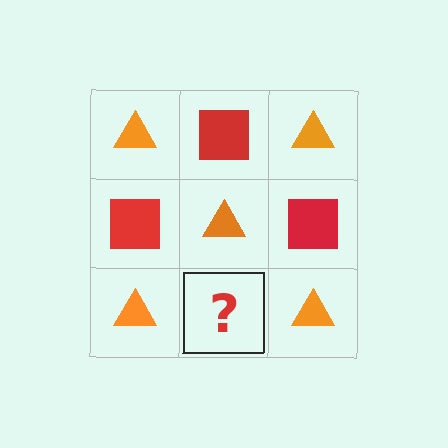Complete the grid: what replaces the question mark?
The question mark should be replaced with a red square.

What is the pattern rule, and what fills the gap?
The rule is that it alternates orange triangle and red square in a checkerboard pattern. The gap should be filled with a red square.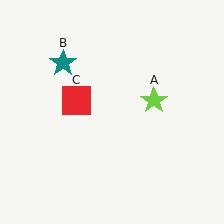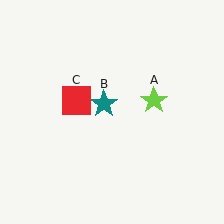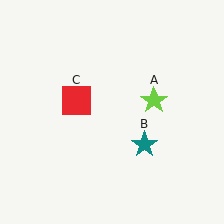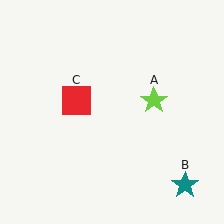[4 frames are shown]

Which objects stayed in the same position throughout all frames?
Lime star (object A) and red square (object C) remained stationary.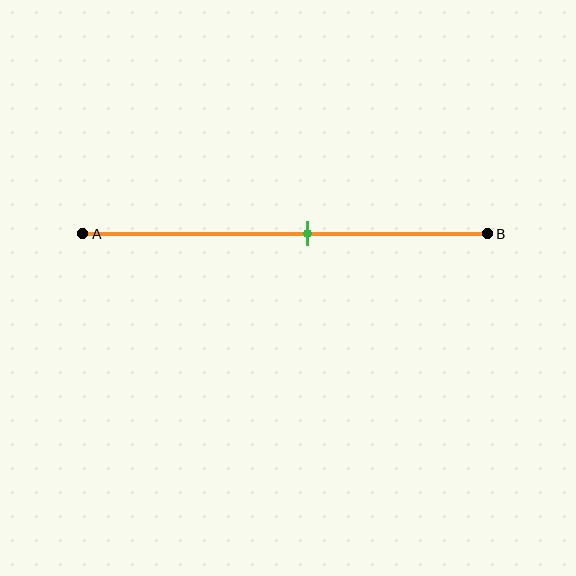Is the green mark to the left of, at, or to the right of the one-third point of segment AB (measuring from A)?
The green mark is to the right of the one-third point of segment AB.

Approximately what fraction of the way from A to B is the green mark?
The green mark is approximately 55% of the way from A to B.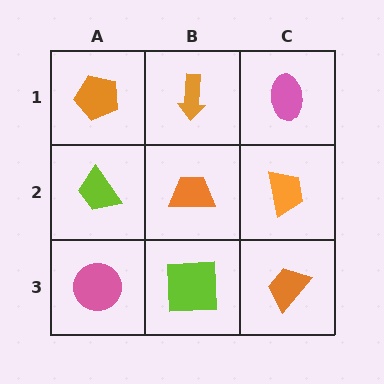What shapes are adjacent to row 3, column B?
An orange trapezoid (row 2, column B), a pink circle (row 3, column A), an orange trapezoid (row 3, column C).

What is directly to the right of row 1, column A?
An orange arrow.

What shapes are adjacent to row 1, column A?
A lime trapezoid (row 2, column A), an orange arrow (row 1, column B).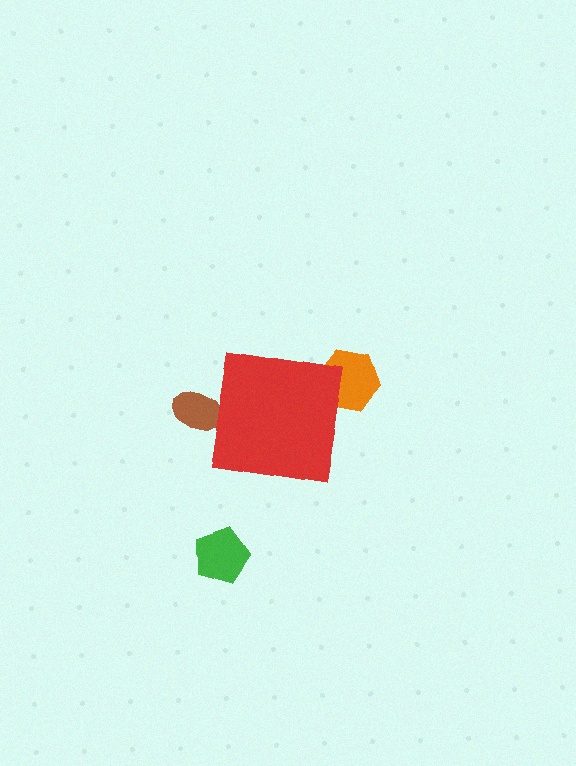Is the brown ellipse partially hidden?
Yes, the brown ellipse is partially hidden behind the red square.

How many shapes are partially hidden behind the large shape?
2 shapes are partially hidden.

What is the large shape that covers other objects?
A red square.